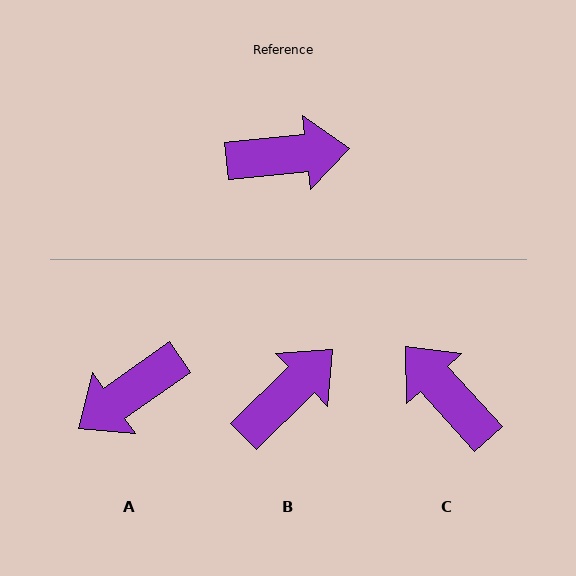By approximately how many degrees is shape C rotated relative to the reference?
Approximately 127 degrees counter-clockwise.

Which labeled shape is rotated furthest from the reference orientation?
A, about 151 degrees away.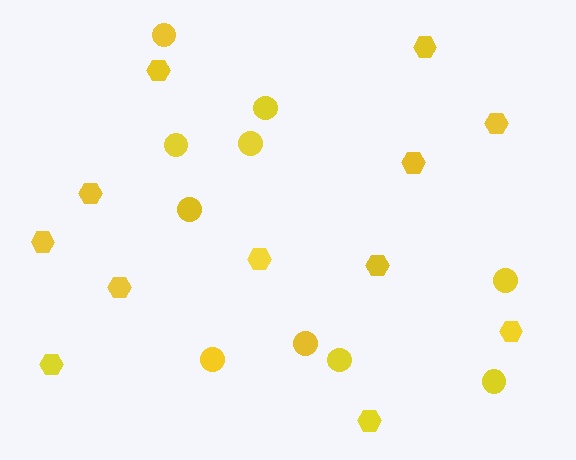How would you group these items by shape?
There are 2 groups: one group of circles (10) and one group of hexagons (12).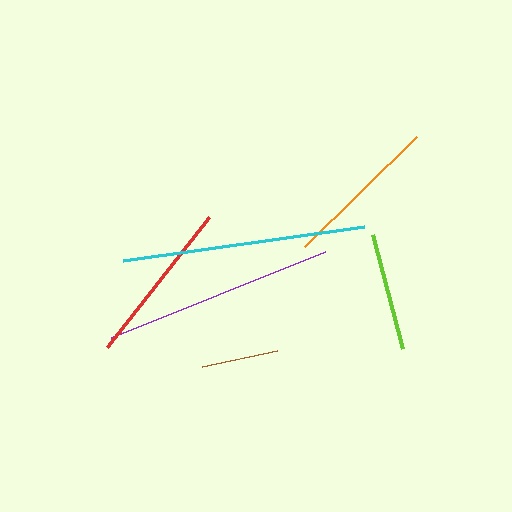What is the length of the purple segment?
The purple segment is approximately 231 pixels long.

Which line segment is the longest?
The cyan line is the longest at approximately 244 pixels.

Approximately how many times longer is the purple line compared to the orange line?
The purple line is approximately 1.5 times the length of the orange line.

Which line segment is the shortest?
The brown line is the shortest at approximately 77 pixels.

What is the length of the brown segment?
The brown segment is approximately 77 pixels long.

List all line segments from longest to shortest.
From longest to shortest: cyan, purple, red, orange, lime, brown.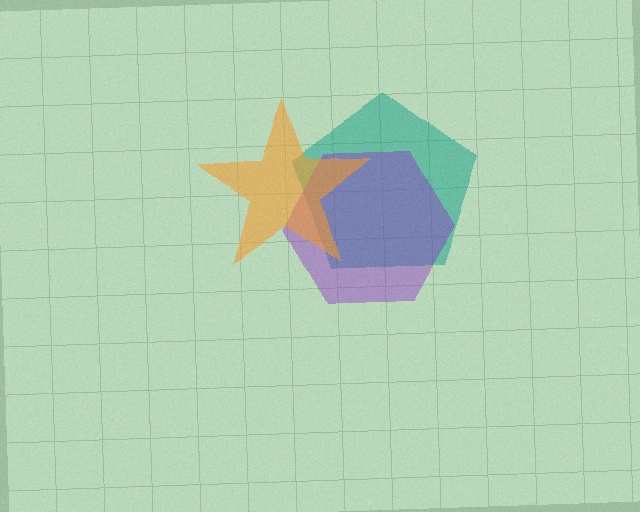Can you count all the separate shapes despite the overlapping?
Yes, there are 3 separate shapes.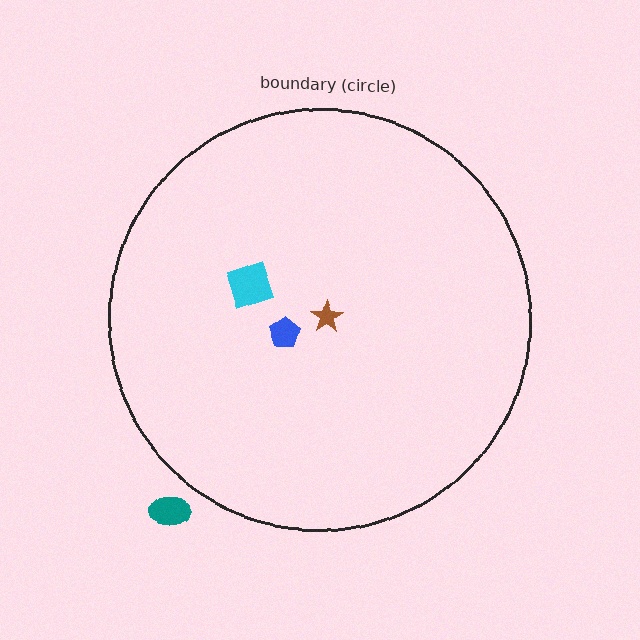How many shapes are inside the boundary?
3 inside, 1 outside.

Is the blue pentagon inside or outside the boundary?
Inside.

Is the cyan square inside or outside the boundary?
Inside.